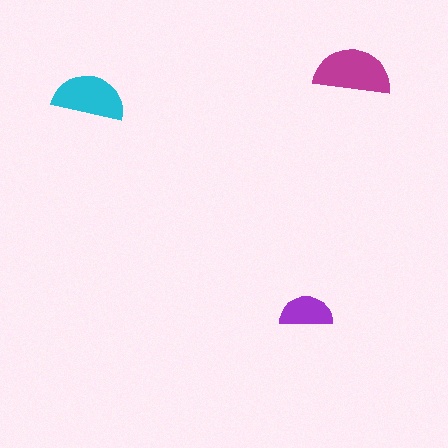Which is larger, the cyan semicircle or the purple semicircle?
The cyan one.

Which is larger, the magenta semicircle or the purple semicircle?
The magenta one.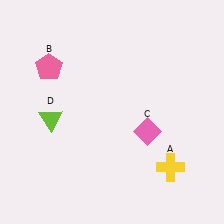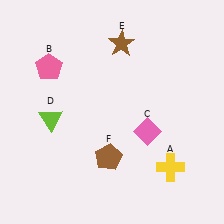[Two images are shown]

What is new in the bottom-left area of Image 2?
A brown pentagon (F) was added in the bottom-left area of Image 2.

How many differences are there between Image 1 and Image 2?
There are 2 differences between the two images.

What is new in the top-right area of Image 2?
A brown star (E) was added in the top-right area of Image 2.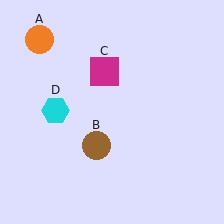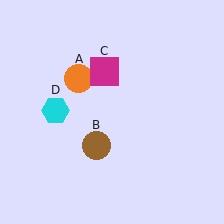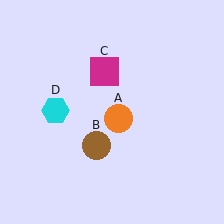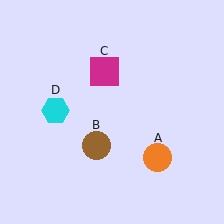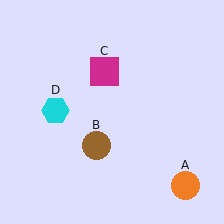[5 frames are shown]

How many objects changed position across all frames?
1 object changed position: orange circle (object A).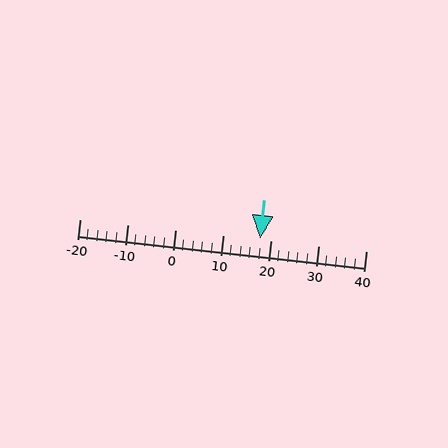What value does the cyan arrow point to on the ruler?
The cyan arrow points to approximately 18.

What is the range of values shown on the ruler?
The ruler shows values from -20 to 40.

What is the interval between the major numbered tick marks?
The major tick marks are spaced 10 units apart.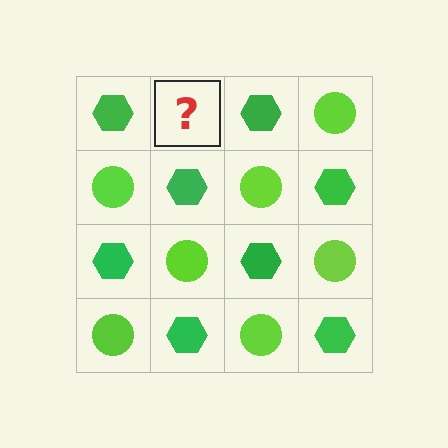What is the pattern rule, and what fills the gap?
The rule is that it alternates green hexagon and lime circle in a checkerboard pattern. The gap should be filled with a lime circle.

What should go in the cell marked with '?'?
The missing cell should contain a lime circle.